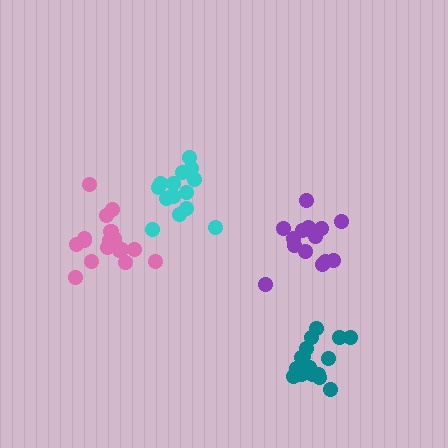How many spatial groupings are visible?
There are 4 spatial groupings.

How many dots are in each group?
Group 1: 15 dots, Group 2: 17 dots, Group 3: 16 dots, Group 4: 20 dots (68 total).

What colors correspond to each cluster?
The clusters are colored: purple, teal, cyan, pink.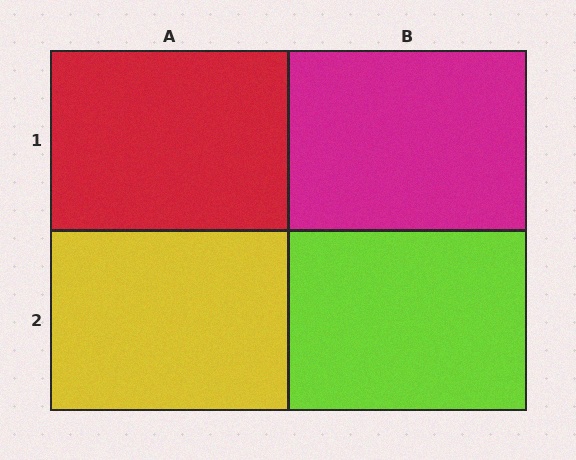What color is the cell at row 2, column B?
Lime.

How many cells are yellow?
1 cell is yellow.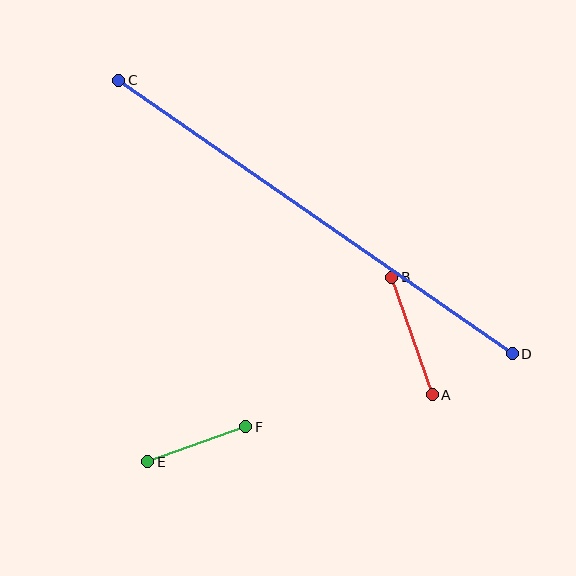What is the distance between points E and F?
The distance is approximately 104 pixels.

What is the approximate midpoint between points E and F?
The midpoint is at approximately (197, 444) pixels.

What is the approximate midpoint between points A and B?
The midpoint is at approximately (412, 336) pixels.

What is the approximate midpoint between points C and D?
The midpoint is at approximately (315, 217) pixels.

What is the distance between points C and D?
The distance is approximately 479 pixels.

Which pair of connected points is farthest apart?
Points C and D are farthest apart.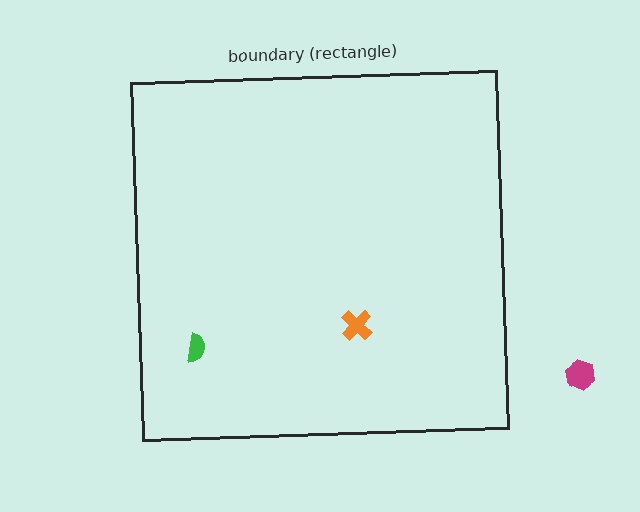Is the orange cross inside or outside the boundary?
Inside.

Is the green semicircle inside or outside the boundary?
Inside.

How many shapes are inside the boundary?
2 inside, 1 outside.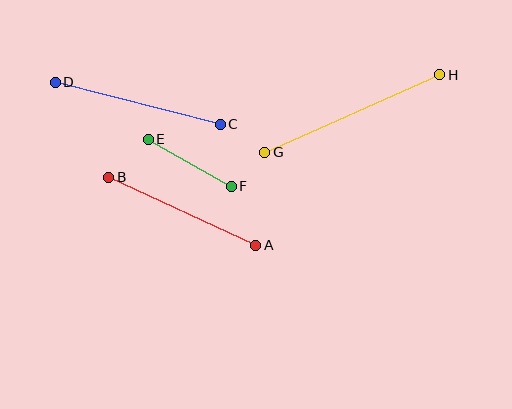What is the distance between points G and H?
The distance is approximately 192 pixels.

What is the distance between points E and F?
The distance is approximately 96 pixels.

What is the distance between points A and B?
The distance is approximately 162 pixels.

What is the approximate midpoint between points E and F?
The midpoint is at approximately (190, 163) pixels.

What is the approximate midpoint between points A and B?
The midpoint is at approximately (182, 211) pixels.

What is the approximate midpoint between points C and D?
The midpoint is at approximately (138, 103) pixels.